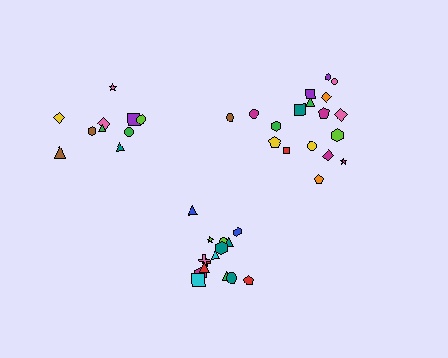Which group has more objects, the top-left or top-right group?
The top-right group.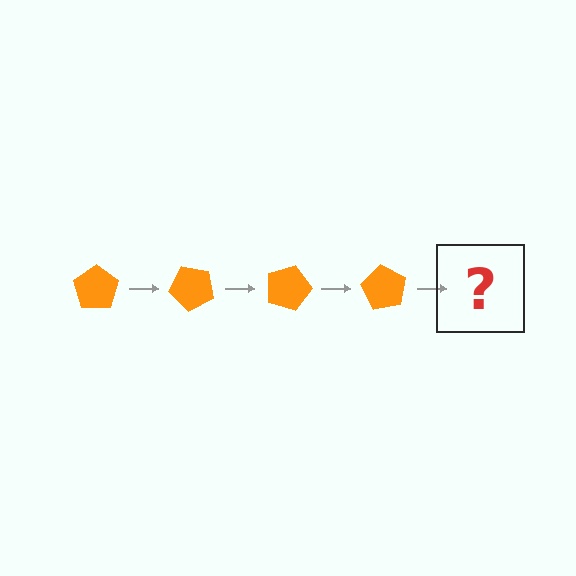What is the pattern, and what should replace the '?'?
The pattern is that the pentagon rotates 45 degrees each step. The '?' should be an orange pentagon rotated 180 degrees.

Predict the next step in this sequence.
The next step is an orange pentagon rotated 180 degrees.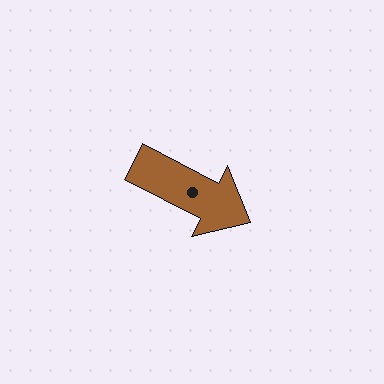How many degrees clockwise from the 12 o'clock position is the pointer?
Approximately 117 degrees.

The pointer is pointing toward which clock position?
Roughly 4 o'clock.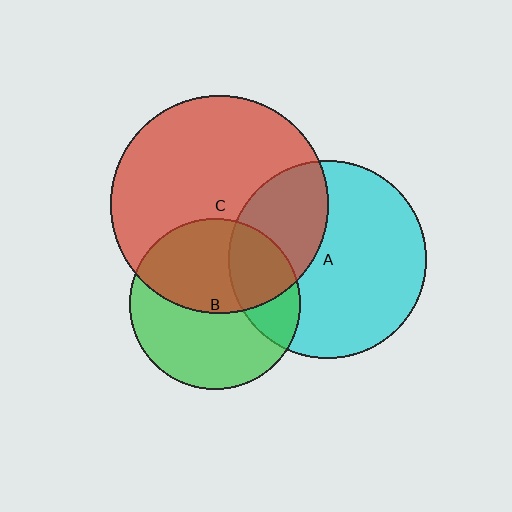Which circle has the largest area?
Circle C (red).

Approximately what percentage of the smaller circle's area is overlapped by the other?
Approximately 50%.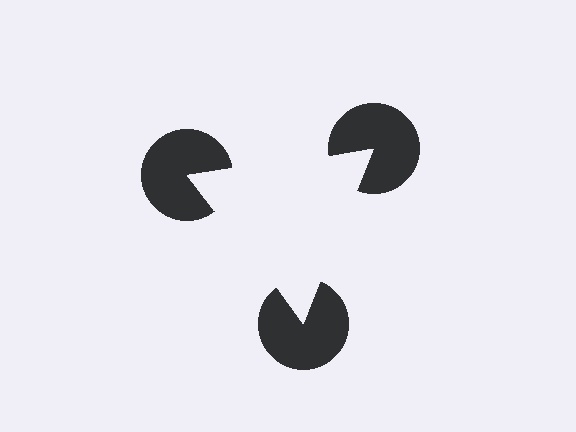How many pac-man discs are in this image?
There are 3 — one at each vertex of the illusory triangle.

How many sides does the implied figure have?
3 sides.